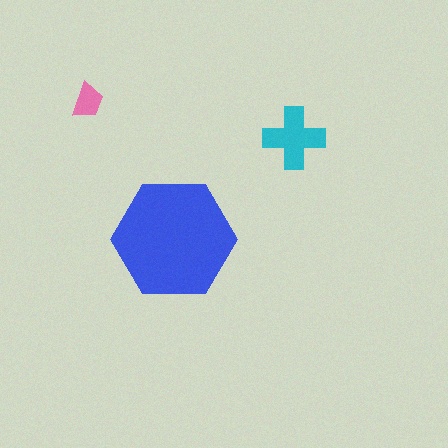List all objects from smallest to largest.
The pink trapezoid, the cyan cross, the blue hexagon.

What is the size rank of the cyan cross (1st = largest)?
2nd.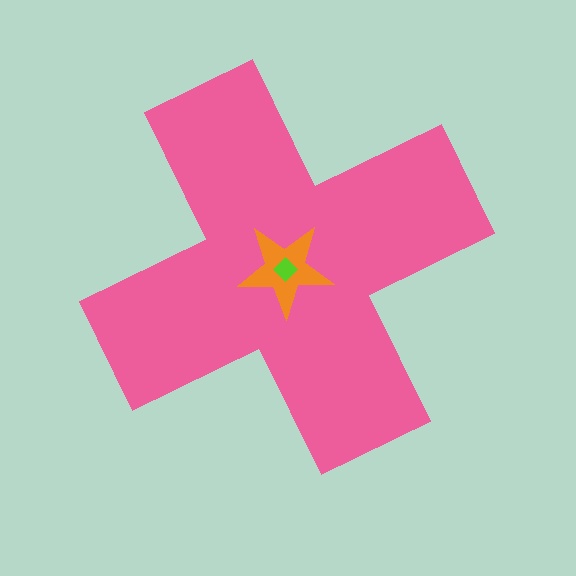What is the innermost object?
The lime diamond.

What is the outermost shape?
The pink cross.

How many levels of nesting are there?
3.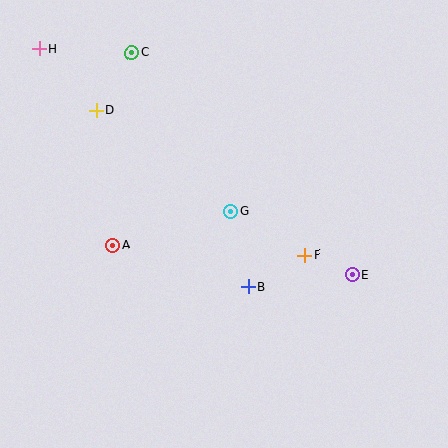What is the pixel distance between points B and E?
The distance between B and E is 105 pixels.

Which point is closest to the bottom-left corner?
Point A is closest to the bottom-left corner.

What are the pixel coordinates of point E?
Point E is at (352, 275).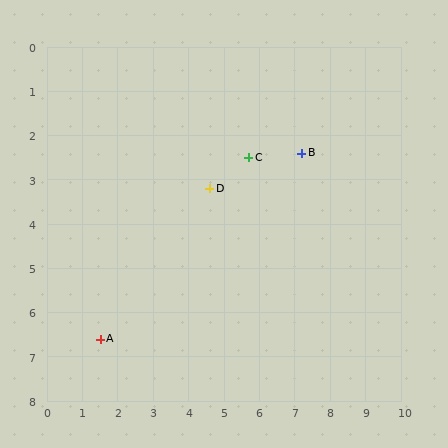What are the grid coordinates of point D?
Point D is at approximately (4.6, 3.2).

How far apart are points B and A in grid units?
Points B and A are about 7.1 grid units apart.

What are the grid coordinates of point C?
Point C is at approximately (5.7, 2.5).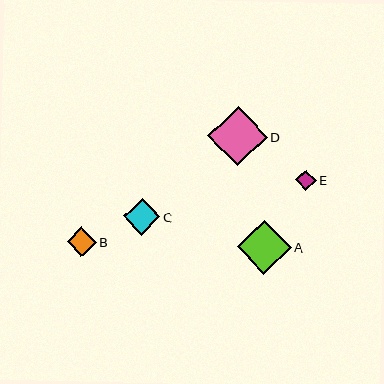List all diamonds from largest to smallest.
From largest to smallest: D, A, C, B, E.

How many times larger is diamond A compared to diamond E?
Diamond A is approximately 2.6 times the size of diamond E.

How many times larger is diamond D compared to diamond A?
Diamond D is approximately 1.1 times the size of diamond A.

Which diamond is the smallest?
Diamond E is the smallest with a size of approximately 20 pixels.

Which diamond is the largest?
Diamond D is the largest with a size of approximately 60 pixels.